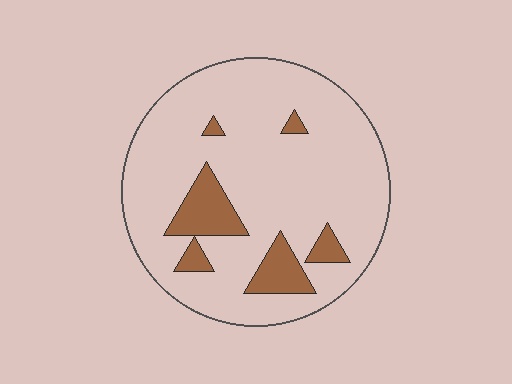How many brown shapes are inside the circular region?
6.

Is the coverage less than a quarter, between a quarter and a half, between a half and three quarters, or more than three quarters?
Less than a quarter.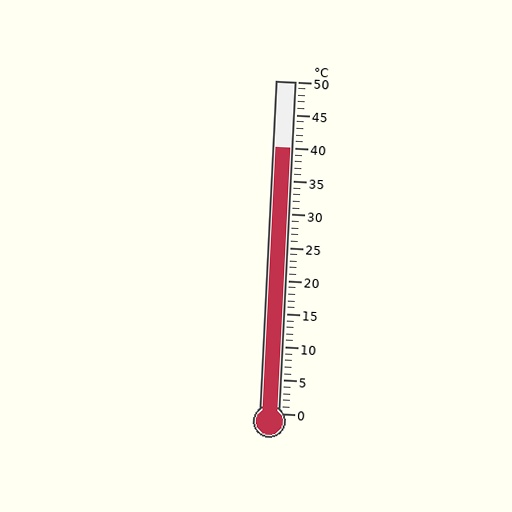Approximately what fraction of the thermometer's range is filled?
The thermometer is filled to approximately 80% of its range.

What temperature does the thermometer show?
The thermometer shows approximately 40°C.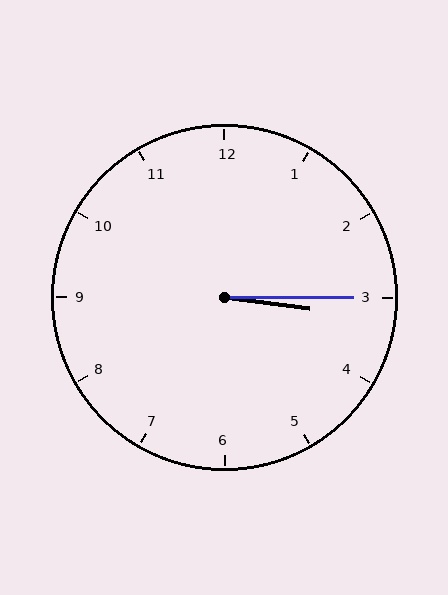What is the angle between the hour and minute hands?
Approximately 8 degrees.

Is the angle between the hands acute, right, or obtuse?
It is acute.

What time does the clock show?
3:15.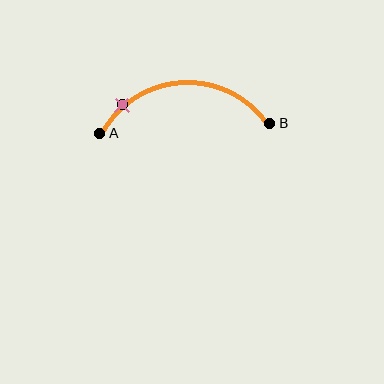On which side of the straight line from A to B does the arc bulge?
The arc bulges above the straight line connecting A and B.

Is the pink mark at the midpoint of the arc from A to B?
No. The pink mark lies on the arc but is closer to endpoint A. The arc midpoint would be at the point on the curve equidistant along the arc from both A and B.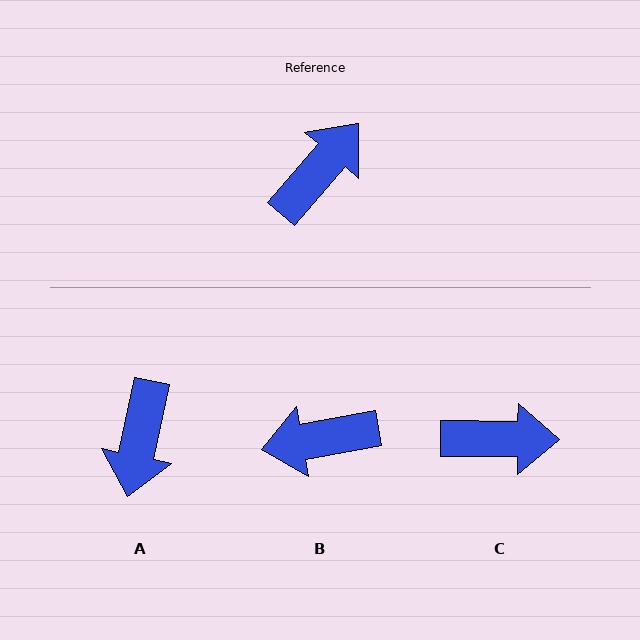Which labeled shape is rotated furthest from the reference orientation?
A, about 151 degrees away.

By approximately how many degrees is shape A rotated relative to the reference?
Approximately 151 degrees clockwise.